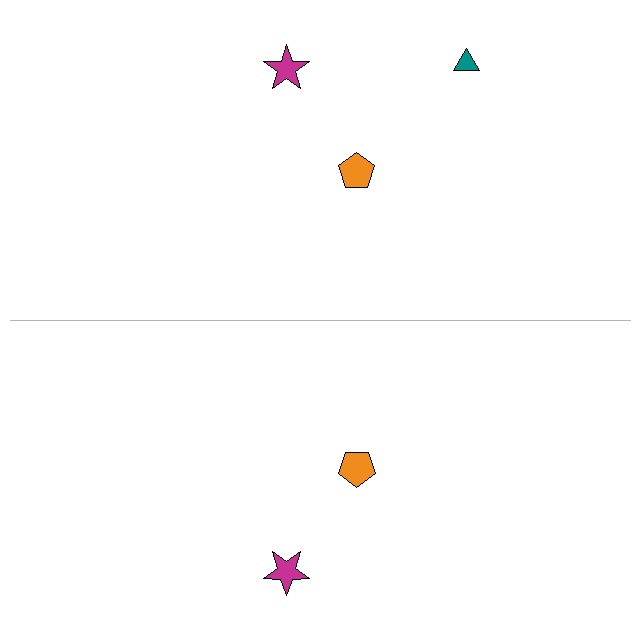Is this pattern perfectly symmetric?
No, the pattern is not perfectly symmetric. A teal triangle is missing from the bottom side.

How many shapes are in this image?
There are 5 shapes in this image.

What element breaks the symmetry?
A teal triangle is missing from the bottom side.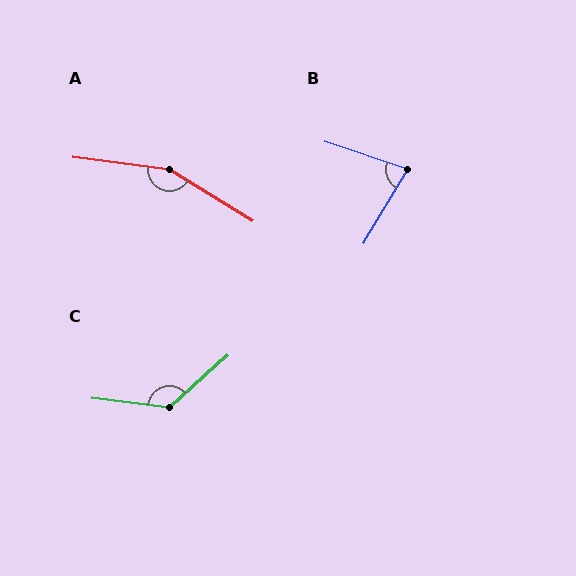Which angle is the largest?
A, at approximately 156 degrees.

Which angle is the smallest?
B, at approximately 78 degrees.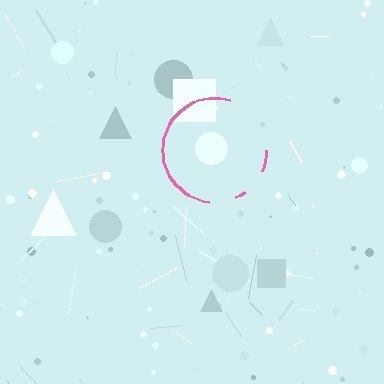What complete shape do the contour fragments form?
The contour fragments form a circle.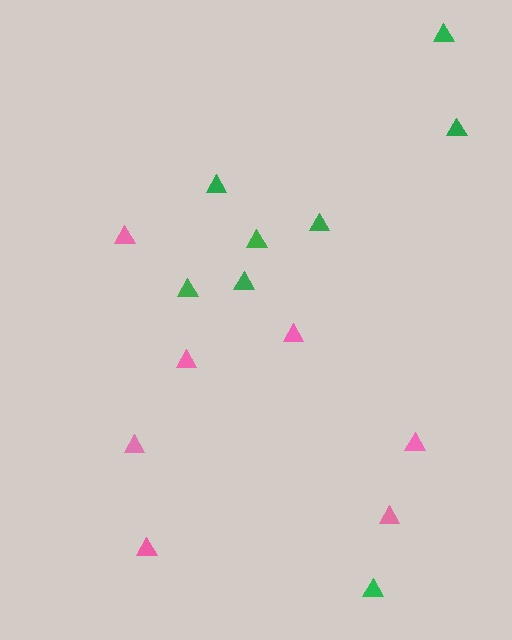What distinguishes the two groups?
There are 2 groups: one group of pink triangles (7) and one group of green triangles (8).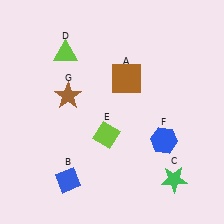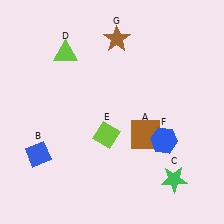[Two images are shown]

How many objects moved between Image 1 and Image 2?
3 objects moved between the two images.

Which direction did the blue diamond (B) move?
The blue diamond (B) moved left.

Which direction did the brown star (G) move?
The brown star (G) moved up.